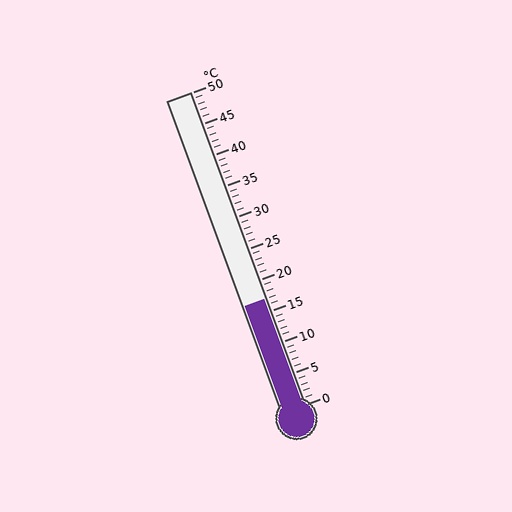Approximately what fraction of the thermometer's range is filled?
The thermometer is filled to approximately 35% of its range.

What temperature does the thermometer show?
The thermometer shows approximately 17°C.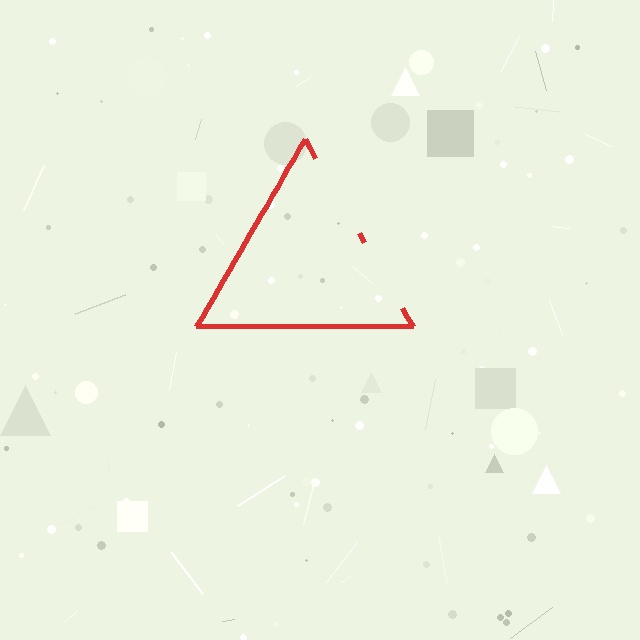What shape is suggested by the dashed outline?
The dashed outline suggests a triangle.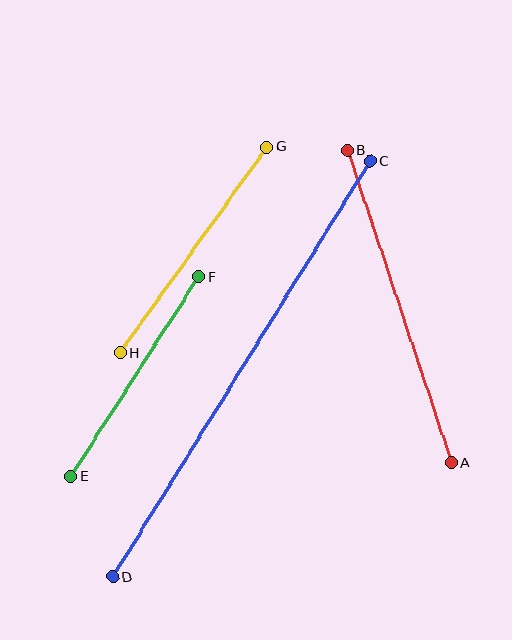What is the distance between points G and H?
The distance is approximately 253 pixels.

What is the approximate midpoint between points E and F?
The midpoint is at approximately (135, 377) pixels.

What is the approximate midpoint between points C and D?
The midpoint is at approximately (241, 369) pixels.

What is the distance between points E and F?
The distance is approximately 237 pixels.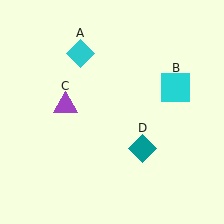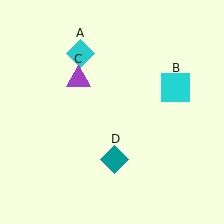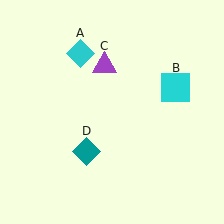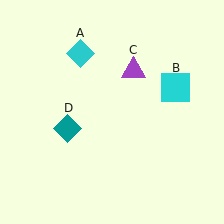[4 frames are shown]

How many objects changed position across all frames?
2 objects changed position: purple triangle (object C), teal diamond (object D).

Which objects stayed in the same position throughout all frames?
Cyan diamond (object A) and cyan square (object B) remained stationary.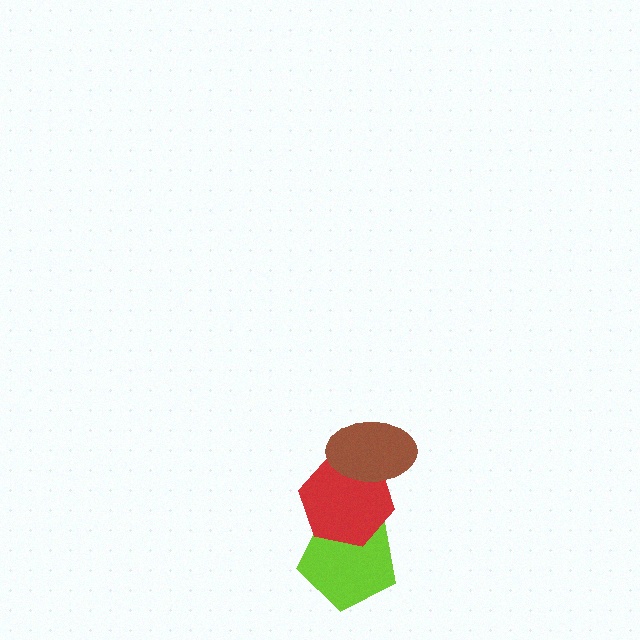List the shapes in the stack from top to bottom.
From top to bottom: the brown ellipse, the red hexagon, the lime pentagon.